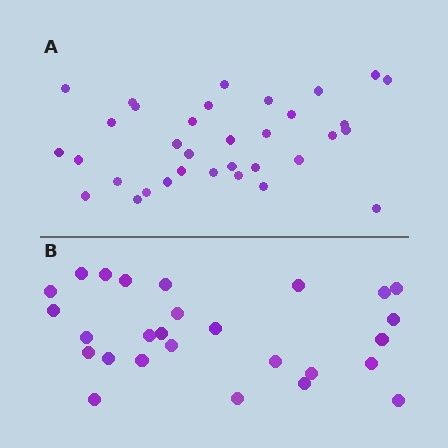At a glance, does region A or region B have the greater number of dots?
Region A (the top region) has more dots.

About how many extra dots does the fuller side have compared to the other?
Region A has roughly 8 or so more dots than region B.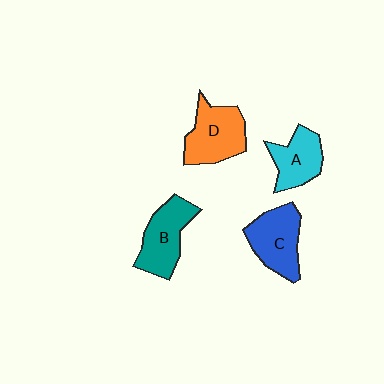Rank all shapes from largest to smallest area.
From largest to smallest: D (orange), C (blue), B (teal), A (cyan).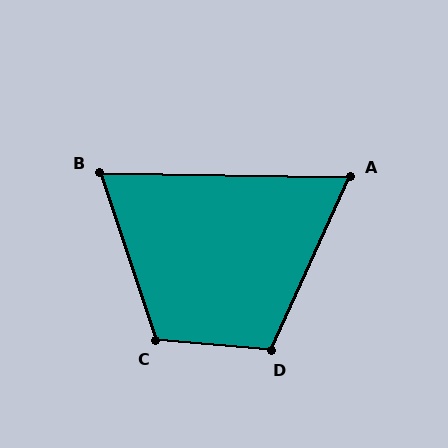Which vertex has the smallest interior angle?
A, at approximately 66 degrees.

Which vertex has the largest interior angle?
C, at approximately 114 degrees.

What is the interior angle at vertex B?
Approximately 71 degrees (acute).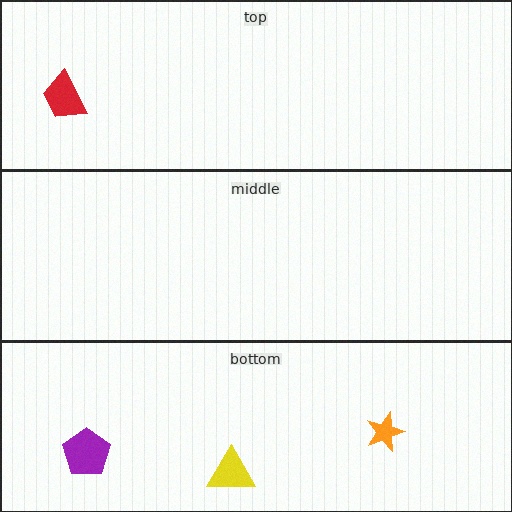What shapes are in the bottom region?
The orange star, the purple pentagon, the yellow triangle.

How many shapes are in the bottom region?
3.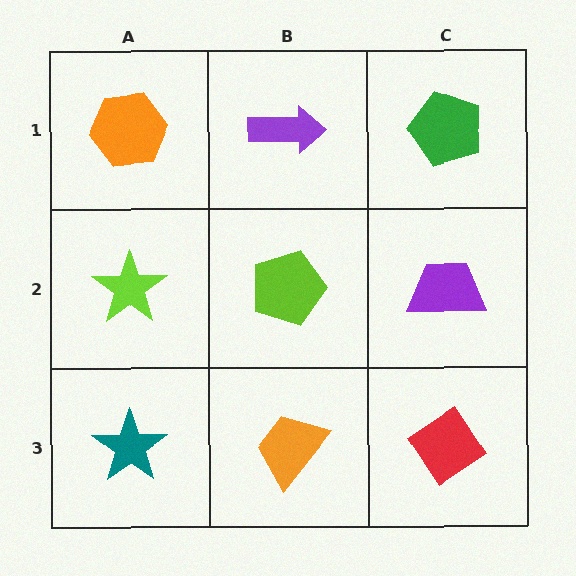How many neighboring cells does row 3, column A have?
2.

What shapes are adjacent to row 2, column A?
An orange hexagon (row 1, column A), a teal star (row 3, column A), a lime pentagon (row 2, column B).